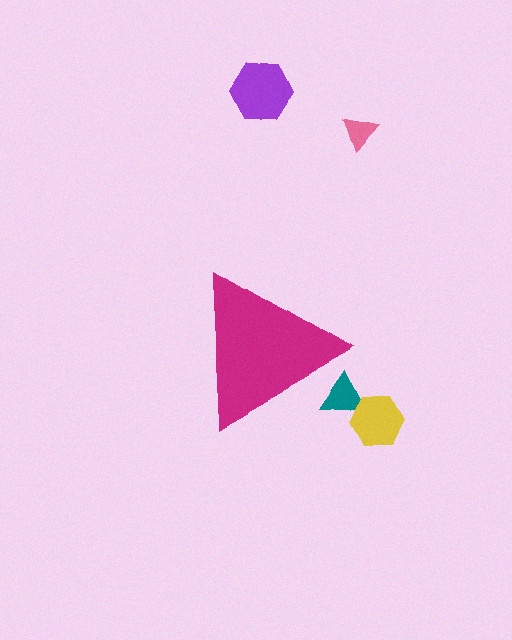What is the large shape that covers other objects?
A magenta triangle.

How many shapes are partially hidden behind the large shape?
1 shape is partially hidden.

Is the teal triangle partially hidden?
Yes, the teal triangle is partially hidden behind the magenta triangle.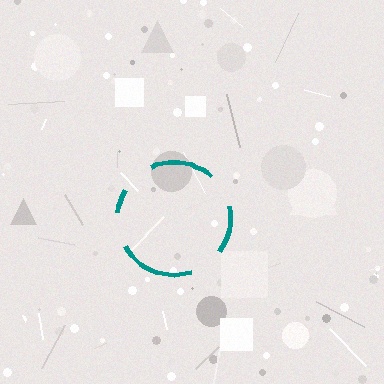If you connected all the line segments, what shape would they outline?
They would outline a circle.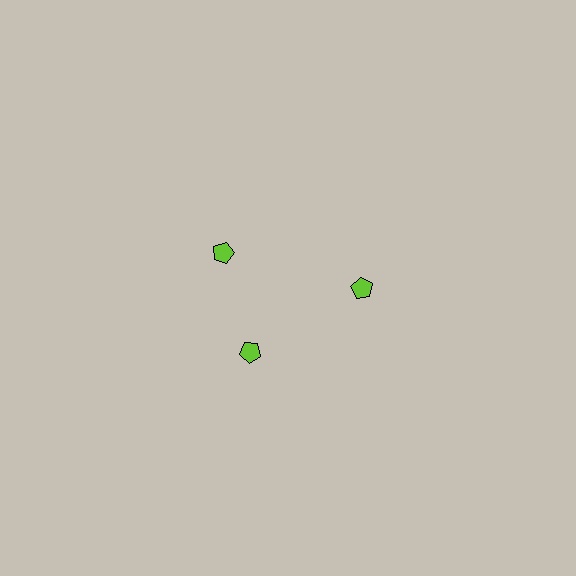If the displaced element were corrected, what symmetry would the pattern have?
It would have 3-fold rotational symmetry — the pattern would map onto itself every 120 degrees.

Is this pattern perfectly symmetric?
No. The 3 lime pentagons are arranged in a ring, but one element near the 11 o'clock position is rotated out of alignment along the ring, breaking the 3-fold rotational symmetry.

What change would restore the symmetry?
The symmetry would be restored by rotating it back into even spacing with its neighbors so that all 3 pentagons sit at equal angles and equal distance from the center.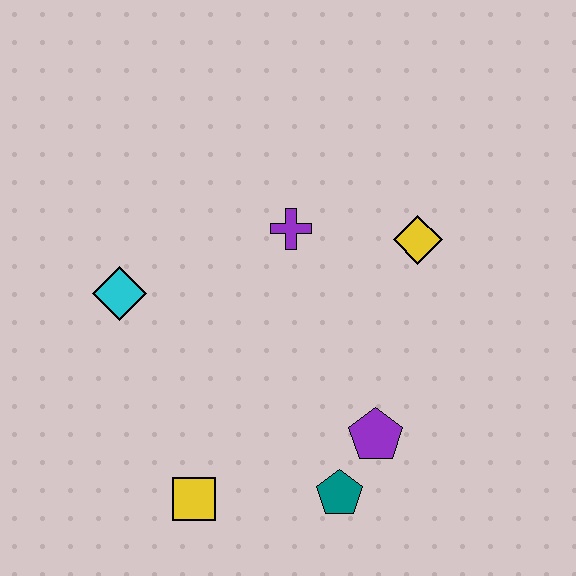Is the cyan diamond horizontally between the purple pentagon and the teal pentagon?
No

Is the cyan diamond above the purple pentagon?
Yes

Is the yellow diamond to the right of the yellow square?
Yes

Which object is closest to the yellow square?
The teal pentagon is closest to the yellow square.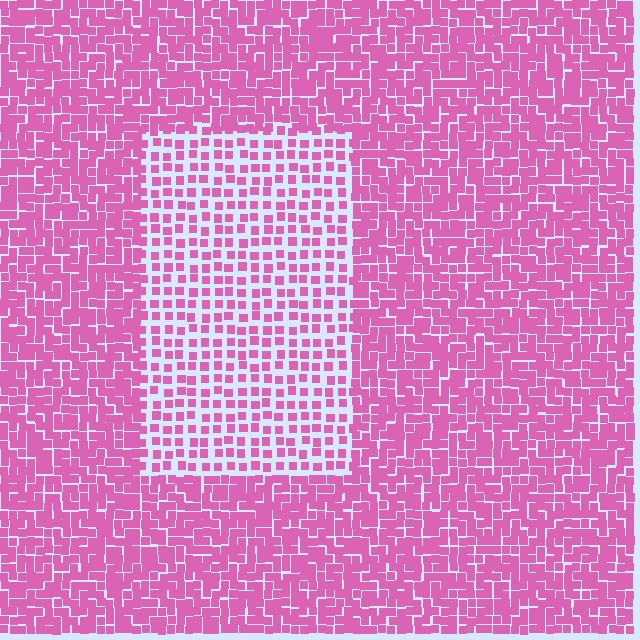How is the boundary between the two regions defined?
The boundary is defined by a change in element density (approximately 2.0x ratio). All elements are the same color, size, and shape.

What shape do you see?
I see a rectangle.